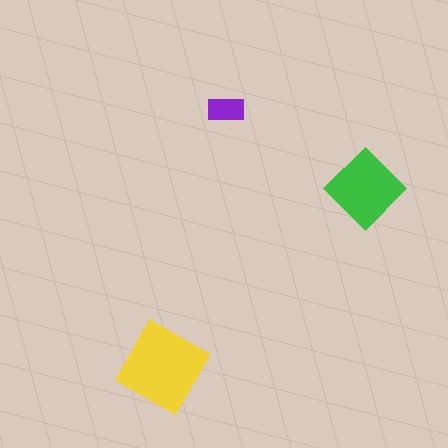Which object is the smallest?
The purple rectangle.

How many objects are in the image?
There are 3 objects in the image.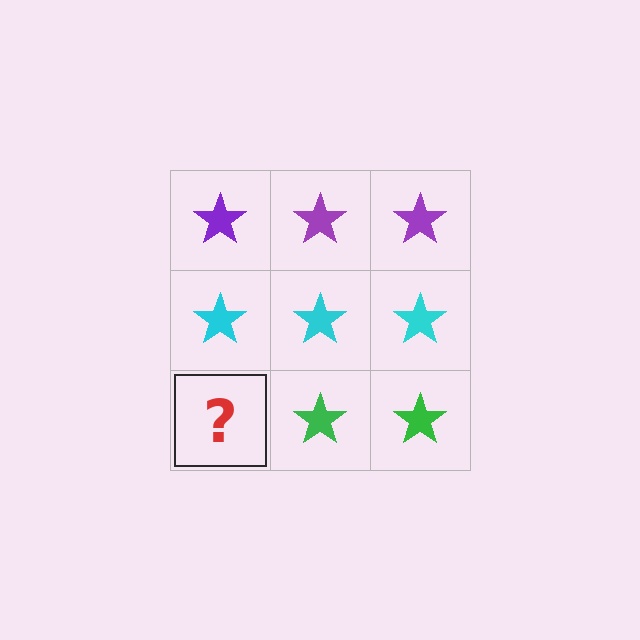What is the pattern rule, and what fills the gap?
The rule is that each row has a consistent color. The gap should be filled with a green star.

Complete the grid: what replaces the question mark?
The question mark should be replaced with a green star.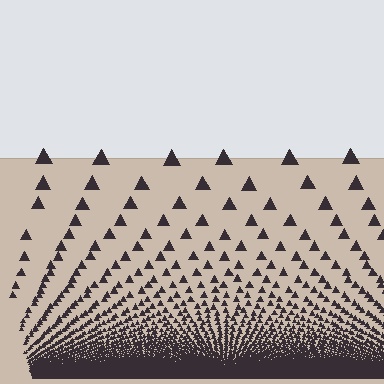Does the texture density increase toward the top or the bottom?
Density increases toward the bottom.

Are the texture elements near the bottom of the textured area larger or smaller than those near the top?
Smaller. The gradient is inverted — elements near the bottom are smaller and denser.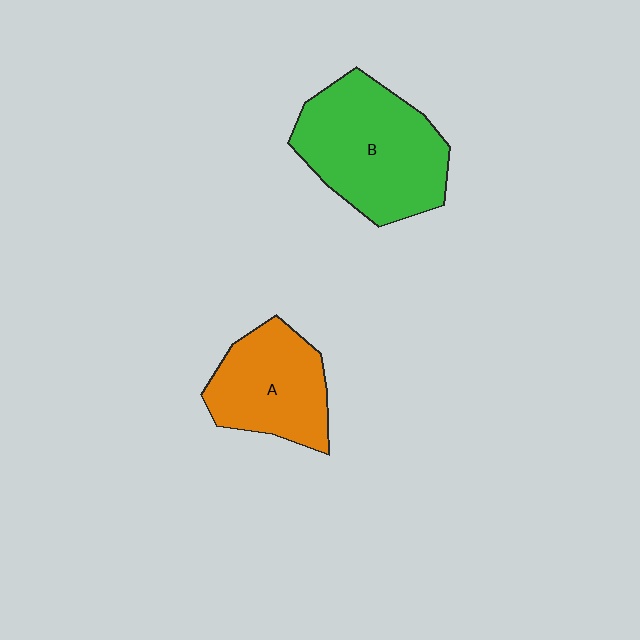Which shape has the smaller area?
Shape A (orange).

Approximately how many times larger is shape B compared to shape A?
Approximately 1.4 times.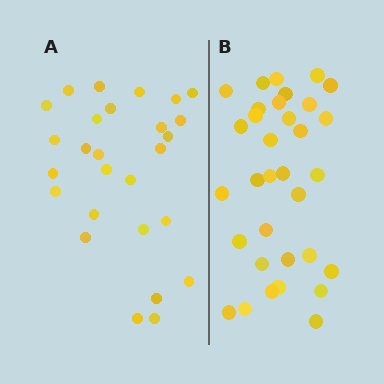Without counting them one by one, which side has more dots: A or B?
Region B (the right region) has more dots.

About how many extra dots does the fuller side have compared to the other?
Region B has about 6 more dots than region A.